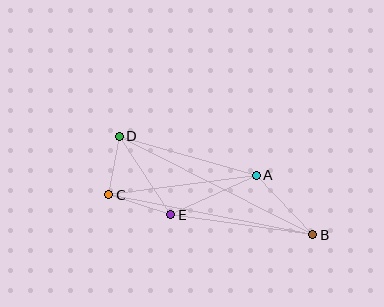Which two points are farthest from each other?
Points B and D are farthest from each other.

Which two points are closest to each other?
Points C and D are closest to each other.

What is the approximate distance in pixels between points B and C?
The distance between B and C is approximately 208 pixels.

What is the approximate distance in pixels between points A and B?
The distance between A and B is approximately 82 pixels.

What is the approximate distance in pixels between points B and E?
The distance between B and E is approximately 143 pixels.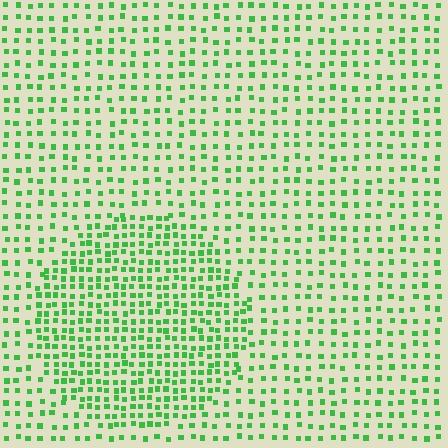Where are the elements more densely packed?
The elements are more densely packed inside the circle boundary.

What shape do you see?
I see a circle.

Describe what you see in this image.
The image contains small green elements arranged at two different densities. A circle-shaped region is visible where the elements are more densely packed than the surrounding area.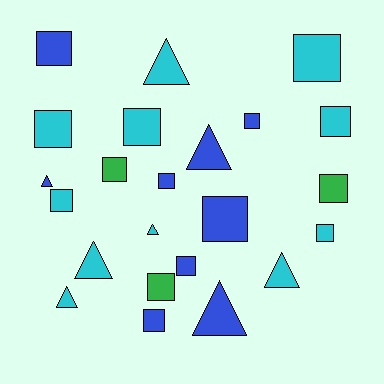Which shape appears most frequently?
Square, with 15 objects.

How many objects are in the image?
There are 23 objects.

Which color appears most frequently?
Cyan, with 11 objects.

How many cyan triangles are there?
There are 5 cyan triangles.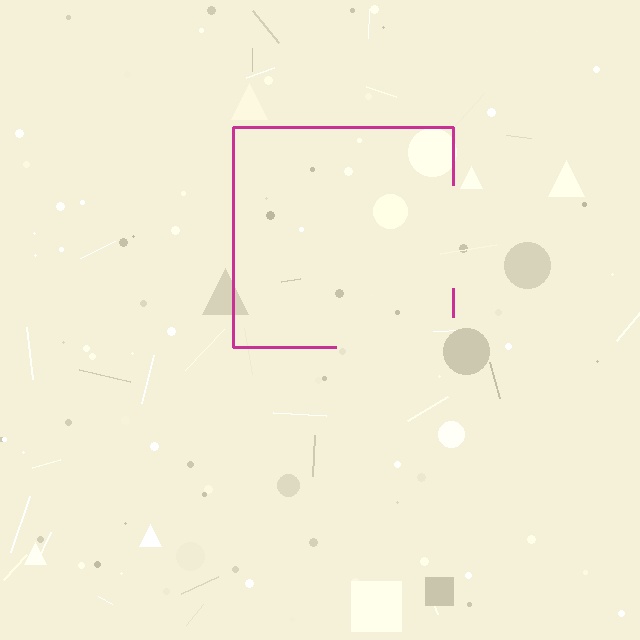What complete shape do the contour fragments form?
The contour fragments form a square.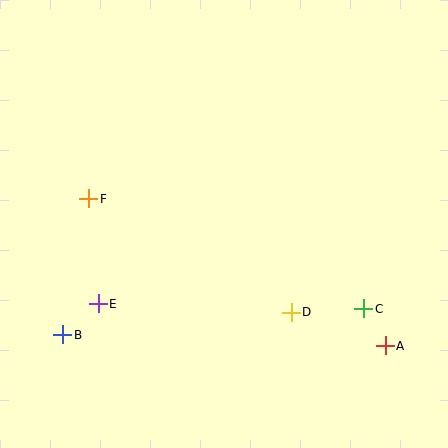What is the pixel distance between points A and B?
The distance between A and B is 323 pixels.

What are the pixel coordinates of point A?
Point A is at (385, 346).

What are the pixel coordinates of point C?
Point C is at (364, 309).